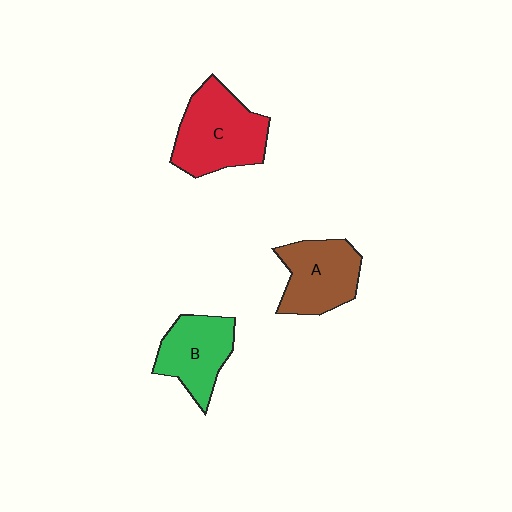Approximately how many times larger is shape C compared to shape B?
Approximately 1.3 times.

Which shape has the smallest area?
Shape B (green).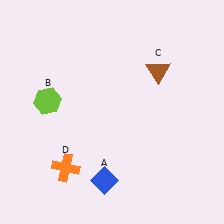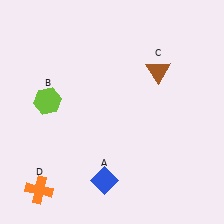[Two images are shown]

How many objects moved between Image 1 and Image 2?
1 object moved between the two images.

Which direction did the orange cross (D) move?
The orange cross (D) moved left.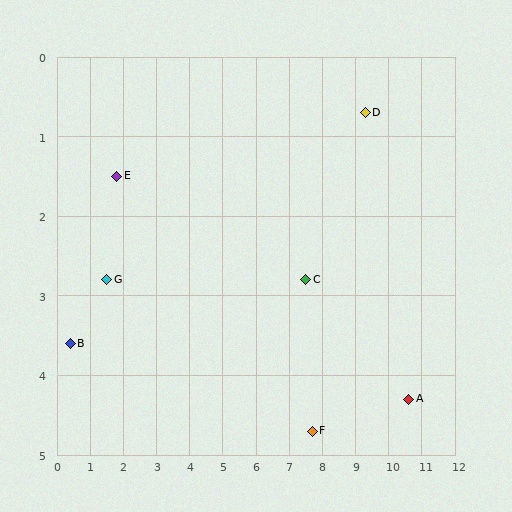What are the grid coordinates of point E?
Point E is at approximately (1.8, 1.5).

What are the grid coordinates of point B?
Point B is at approximately (0.4, 3.6).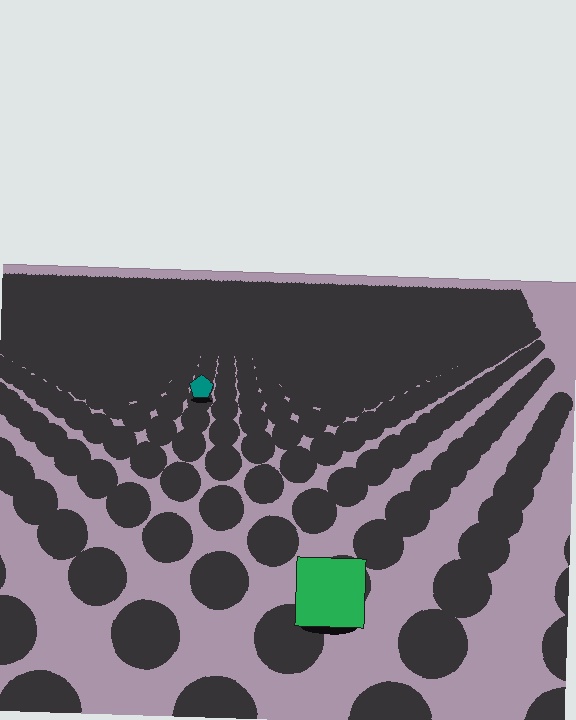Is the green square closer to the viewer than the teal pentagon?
Yes. The green square is closer — you can tell from the texture gradient: the ground texture is coarser near it.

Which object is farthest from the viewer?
The teal pentagon is farthest from the viewer. It appears smaller and the ground texture around it is denser.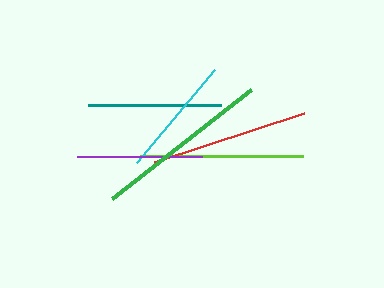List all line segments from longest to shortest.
From longest to shortest: green, lime, red, teal, purple, cyan.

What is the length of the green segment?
The green segment is approximately 177 pixels long.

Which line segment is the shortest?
The cyan line is the shortest at approximately 121 pixels.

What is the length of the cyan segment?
The cyan segment is approximately 121 pixels long.